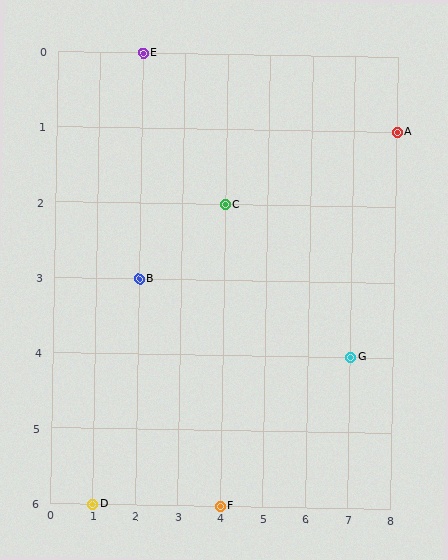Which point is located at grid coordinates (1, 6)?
Point D is at (1, 6).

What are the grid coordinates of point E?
Point E is at grid coordinates (2, 0).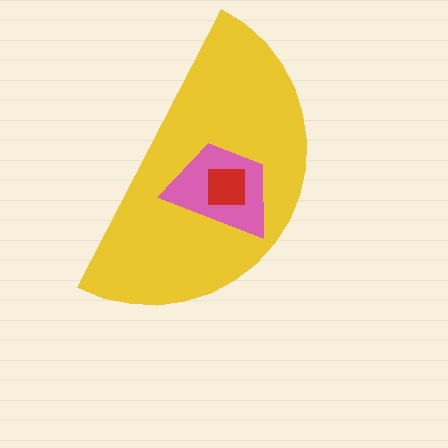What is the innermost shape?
The red square.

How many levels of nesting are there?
3.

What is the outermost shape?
The yellow semicircle.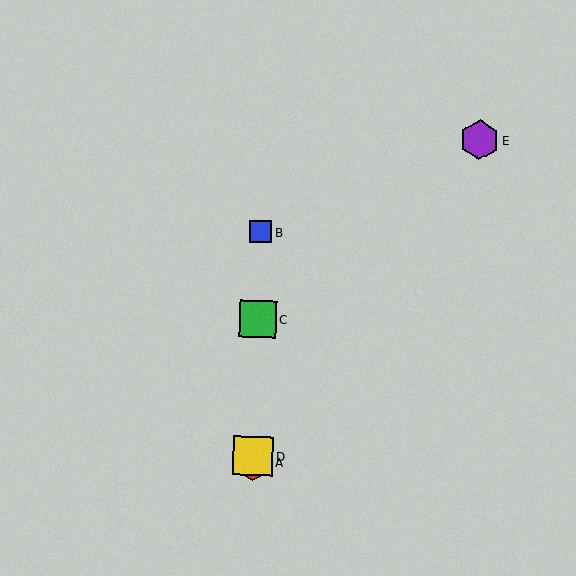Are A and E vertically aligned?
No, A is at x≈253 and E is at x≈480.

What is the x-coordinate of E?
Object E is at x≈480.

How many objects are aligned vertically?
4 objects (A, B, C, D) are aligned vertically.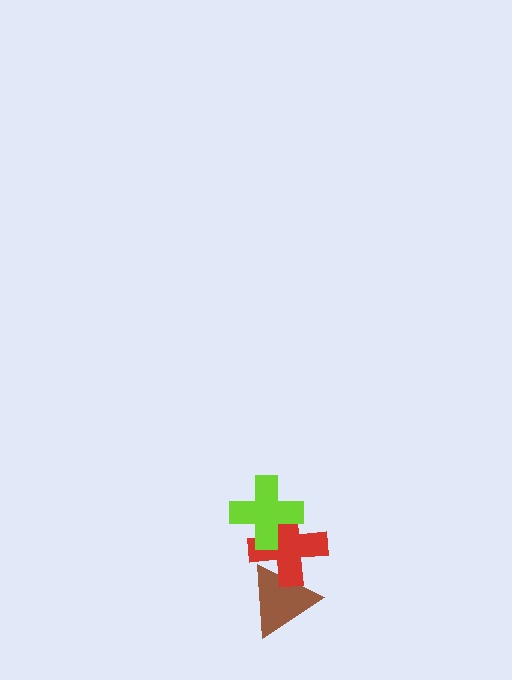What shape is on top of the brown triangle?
The red cross is on top of the brown triangle.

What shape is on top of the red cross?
The lime cross is on top of the red cross.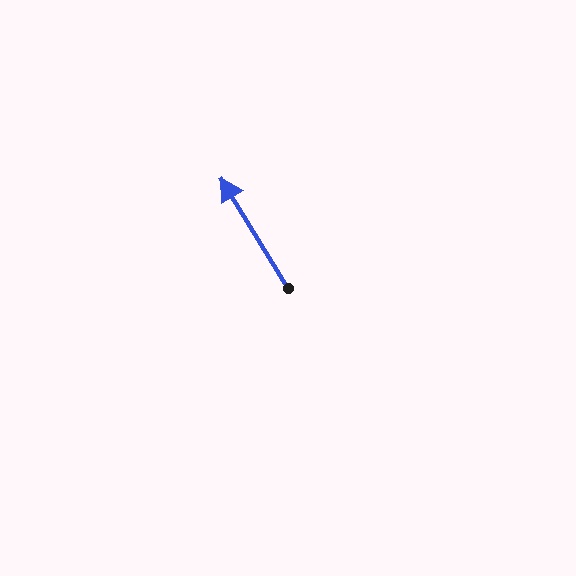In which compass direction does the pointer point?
Northwest.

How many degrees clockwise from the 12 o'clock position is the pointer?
Approximately 329 degrees.